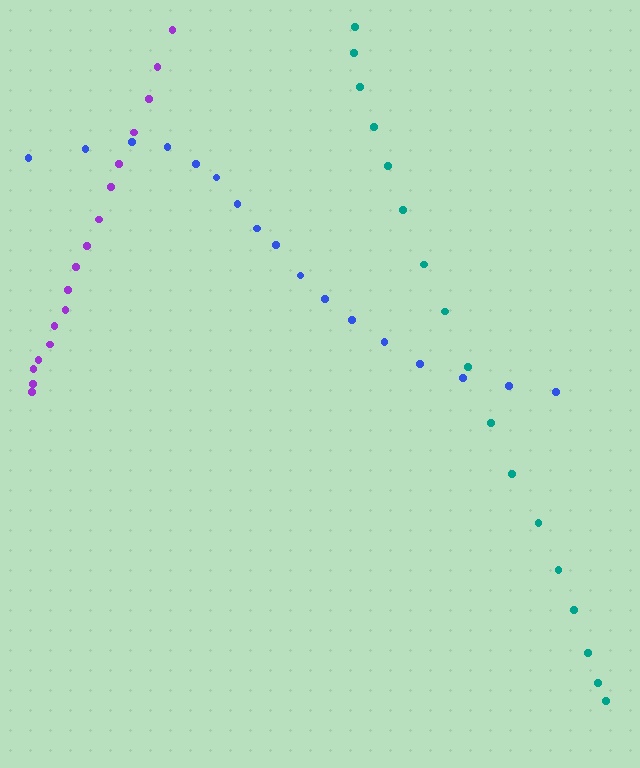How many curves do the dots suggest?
There are 3 distinct paths.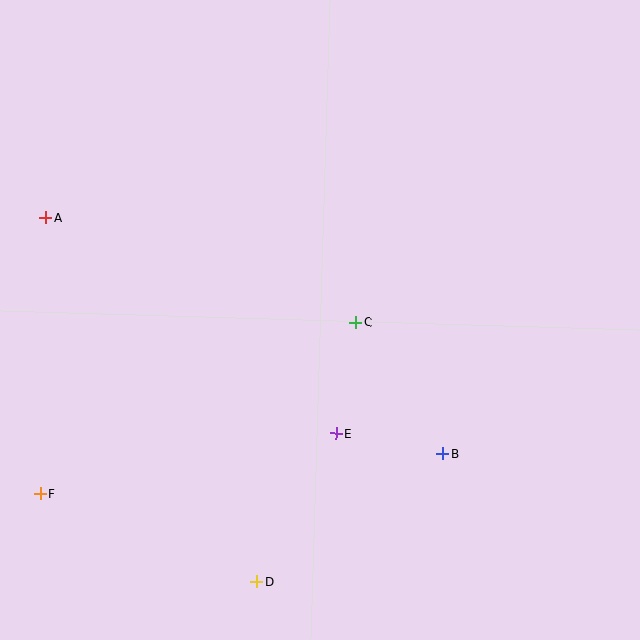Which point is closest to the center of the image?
Point C at (356, 322) is closest to the center.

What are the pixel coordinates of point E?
Point E is at (336, 433).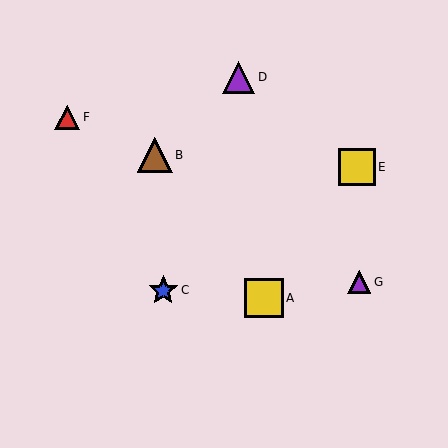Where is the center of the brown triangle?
The center of the brown triangle is at (155, 155).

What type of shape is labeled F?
Shape F is a red triangle.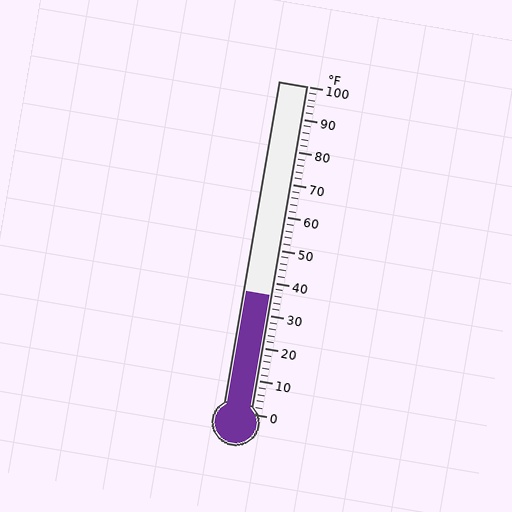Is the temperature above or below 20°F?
The temperature is above 20°F.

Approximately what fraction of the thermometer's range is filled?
The thermometer is filled to approximately 35% of its range.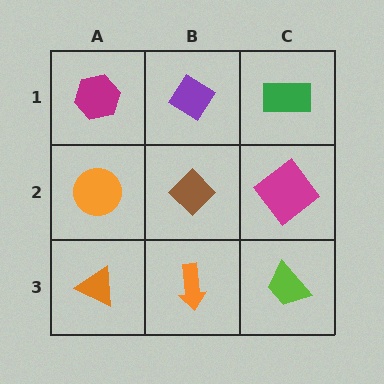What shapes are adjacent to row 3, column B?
A brown diamond (row 2, column B), an orange triangle (row 3, column A), a lime trapezoid (row 3, column C).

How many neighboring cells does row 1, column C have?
2.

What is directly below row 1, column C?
A magenta diamond.